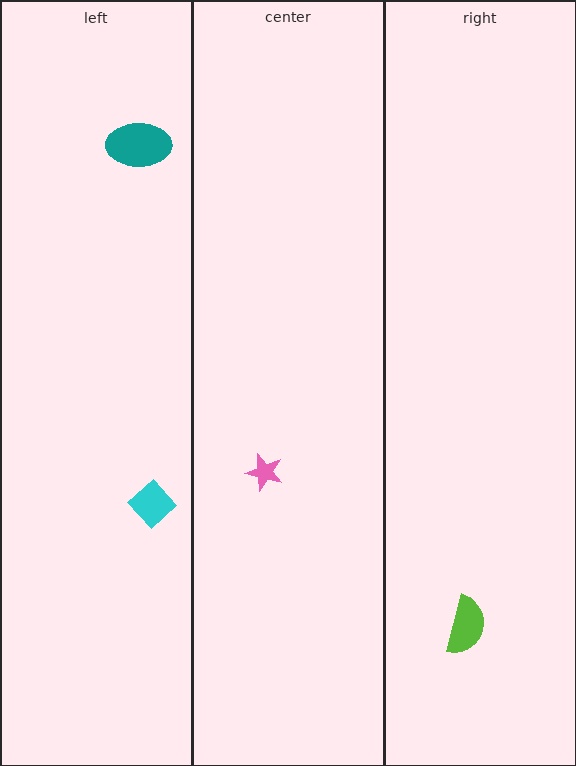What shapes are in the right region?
The lime semicircle.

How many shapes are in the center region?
1.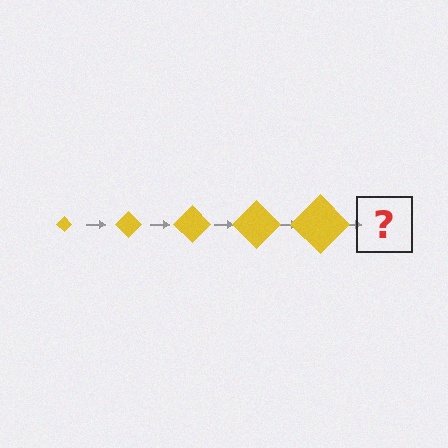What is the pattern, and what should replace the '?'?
The pattern is that the diamond gets progressively larger each step. The '?' should be a yellow diamond, larger than the previous one.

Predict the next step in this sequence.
The next step is a yellow diamond, larger than the previous one.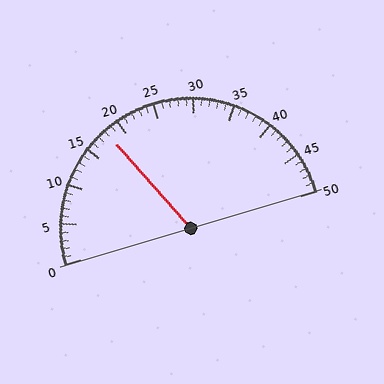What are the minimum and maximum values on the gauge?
The gauge ranges from 0 to 50.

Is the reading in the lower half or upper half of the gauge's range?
The reading is in the lower half of the range (0 to 50).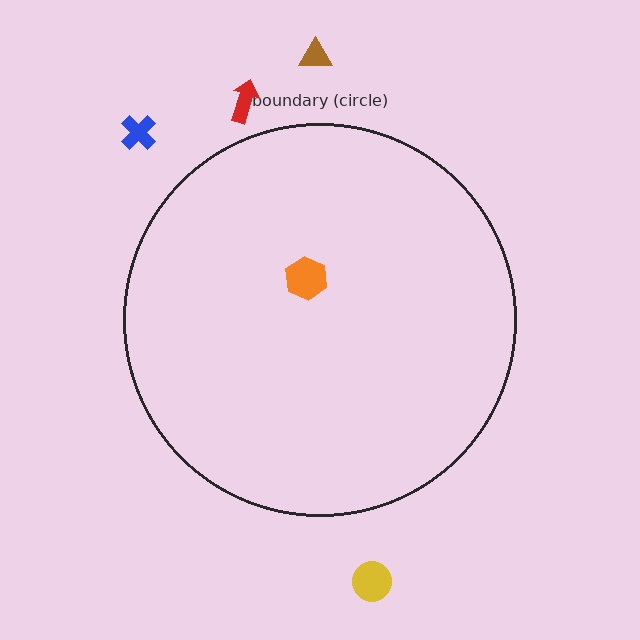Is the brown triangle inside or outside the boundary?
Outside.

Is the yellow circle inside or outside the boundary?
Outside.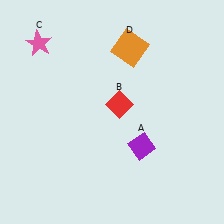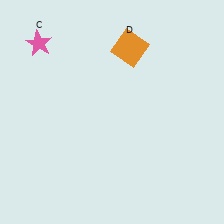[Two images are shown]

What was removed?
The purple diamond (A), the red diamond (B) were removed in Image 2.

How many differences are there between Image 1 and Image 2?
There are 2 differences between the two images.